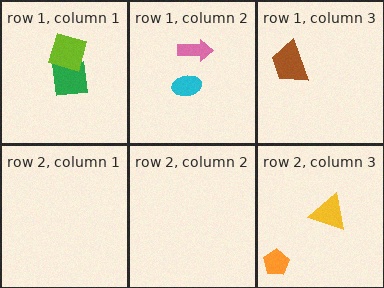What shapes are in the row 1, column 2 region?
The pink arrow, the cyan ellipse.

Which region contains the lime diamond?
The row 1, column 1 region.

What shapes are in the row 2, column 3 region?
The yellow triangle, the orange pentagon.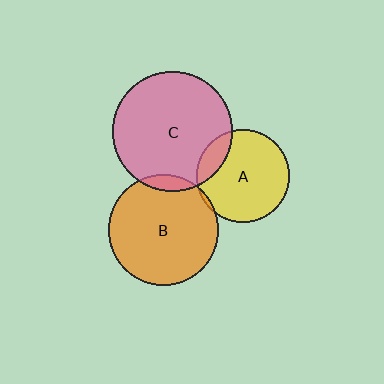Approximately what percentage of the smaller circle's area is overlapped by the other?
Approximately 5%.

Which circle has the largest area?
Circle C (pink).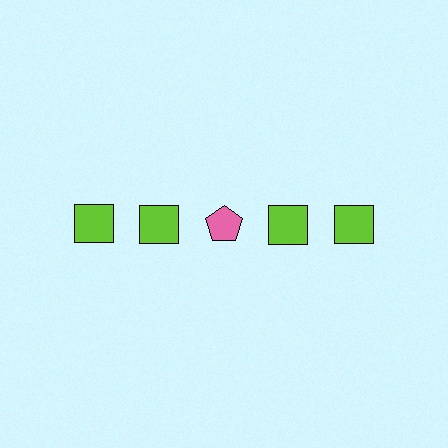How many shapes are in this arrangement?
There are 5 shapes arranged in a grid pattern.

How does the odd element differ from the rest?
It differs in both color (pink instead of lime) and shape (pentagon instead of square).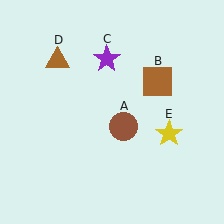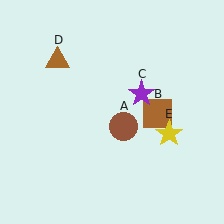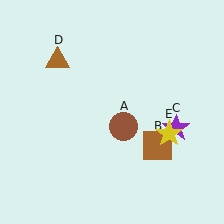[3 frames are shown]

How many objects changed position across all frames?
2 objects changed position: brown square (object B), purple star (object C).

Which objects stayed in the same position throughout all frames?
Brown circle (object A) and brown triangle (object D) and yellow star (object E) remained stationary.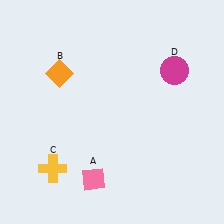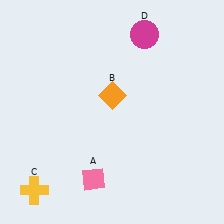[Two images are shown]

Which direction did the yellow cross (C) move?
The yellow cross (C) moved down.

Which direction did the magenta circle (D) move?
The magenta circle (D) moved up.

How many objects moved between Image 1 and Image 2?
3 objects moved between the two images.